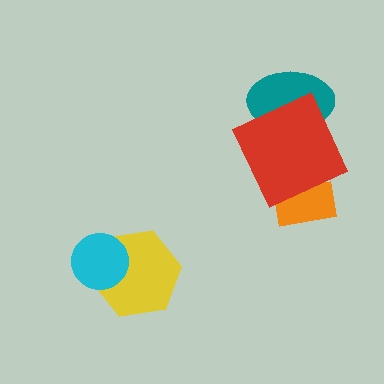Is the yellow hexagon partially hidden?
Yes, it is partially covered by another shape.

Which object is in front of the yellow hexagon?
The cyan circle is in front of the yellow hexagon.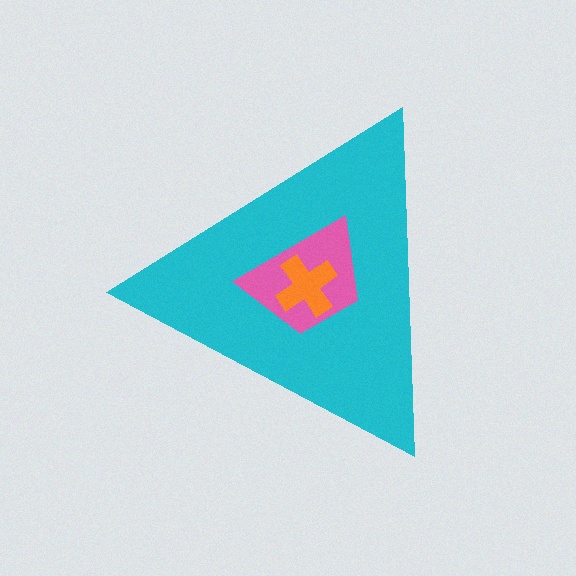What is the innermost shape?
The orange cross.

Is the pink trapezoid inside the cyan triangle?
Yes.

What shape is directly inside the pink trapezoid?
The orange cross.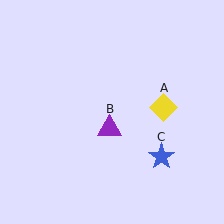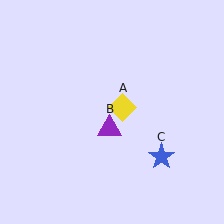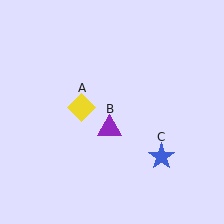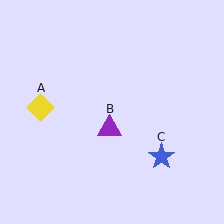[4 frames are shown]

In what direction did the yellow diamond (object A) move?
The yellow diamond (object A) moved left.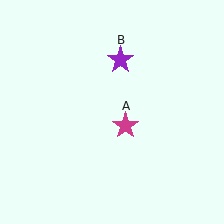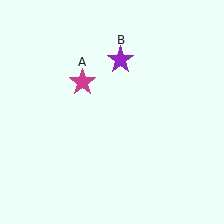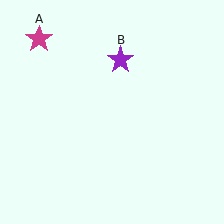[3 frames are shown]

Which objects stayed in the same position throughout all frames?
Purple star (object B) remained stationary.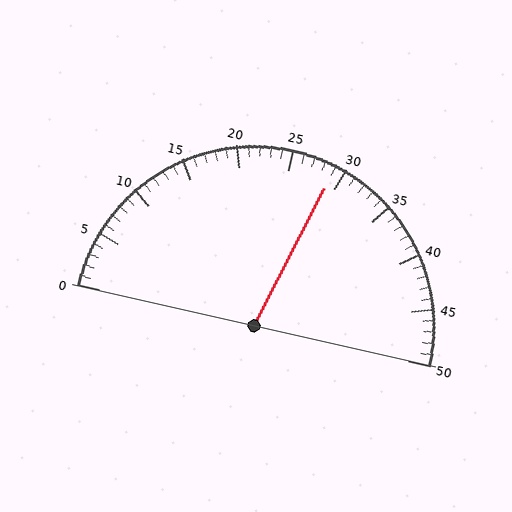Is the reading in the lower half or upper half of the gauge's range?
The reading is in the upper half of the range (0 to 50).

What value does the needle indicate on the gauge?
The needle indicates approximately 29.